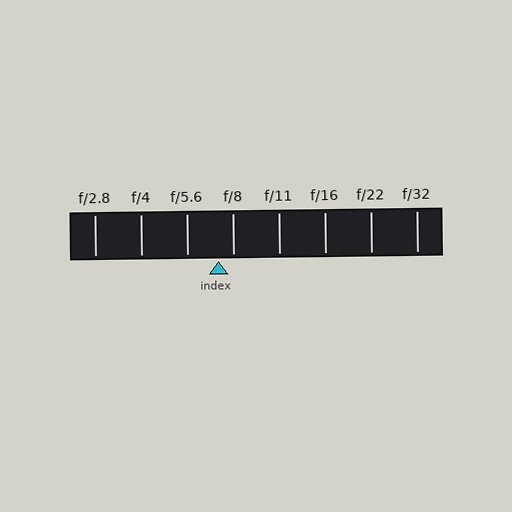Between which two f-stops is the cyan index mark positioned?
The index mark is between f/5.6 and f/8.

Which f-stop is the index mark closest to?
The index mark is closest to f/8.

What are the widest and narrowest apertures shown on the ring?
The widest aperture shown is f/2.8 and the narrowest is f/32.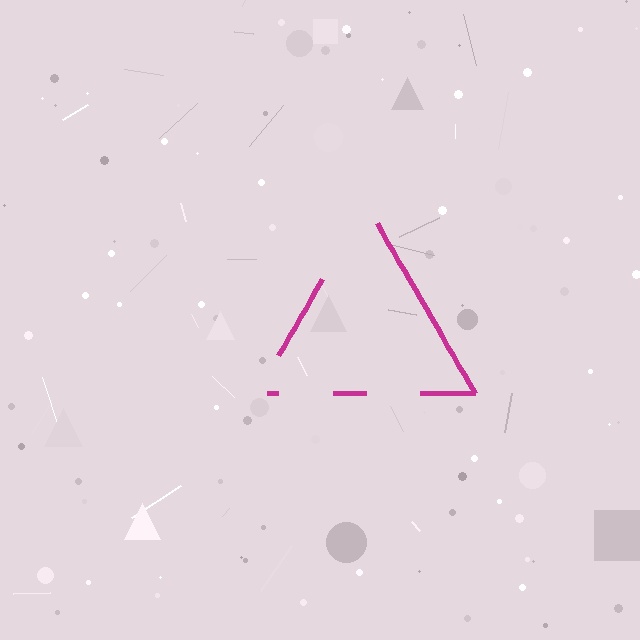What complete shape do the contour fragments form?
The contour fragments form a triangle.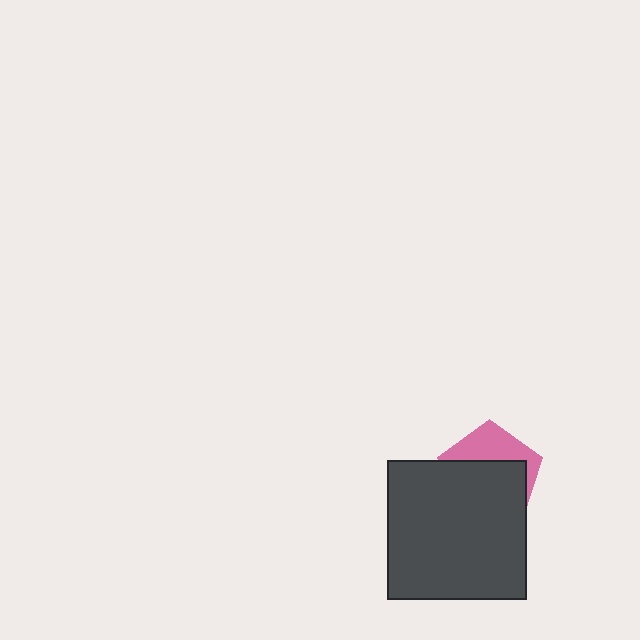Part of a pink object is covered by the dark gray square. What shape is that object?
It is a pentagon.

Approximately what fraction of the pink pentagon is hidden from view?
Roughly 65% of the pink pentagon is hidden behind the dark gray square.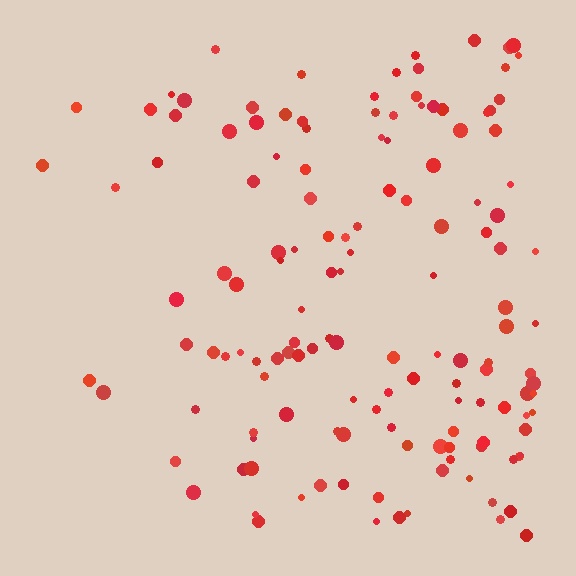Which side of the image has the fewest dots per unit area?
The left.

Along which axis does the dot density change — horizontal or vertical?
Horizontal.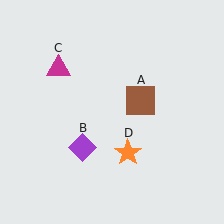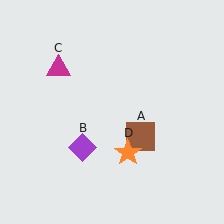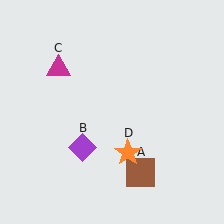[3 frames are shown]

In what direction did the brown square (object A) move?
The brown square (object A) moved down.